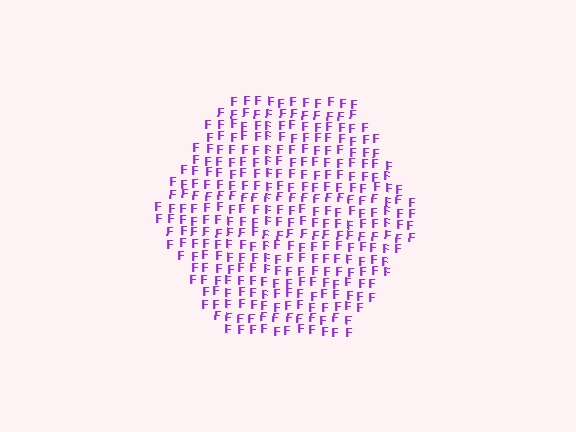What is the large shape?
The large shape is a hexagon.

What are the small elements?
The small elements are letter F's.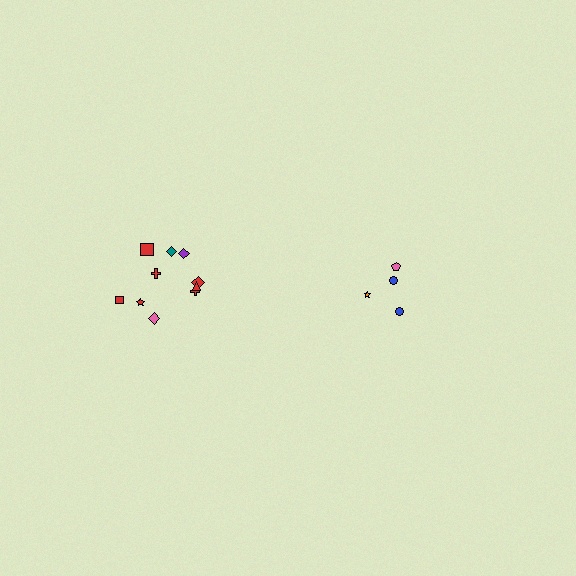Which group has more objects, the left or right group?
The left group.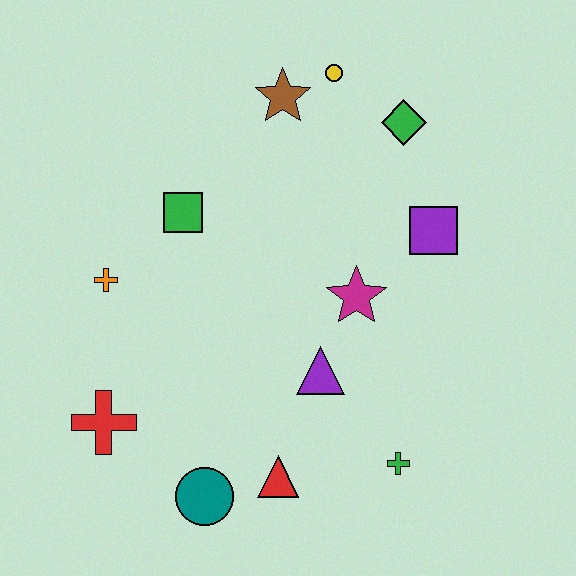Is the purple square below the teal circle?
No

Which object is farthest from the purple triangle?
The yellow circle is farthest from the purple triangle.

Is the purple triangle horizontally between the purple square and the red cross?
Yes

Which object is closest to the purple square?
The magenta star is closest to the purple square.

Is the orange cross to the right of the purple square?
No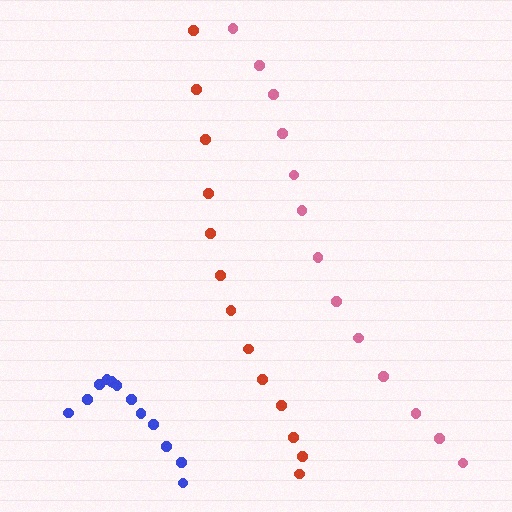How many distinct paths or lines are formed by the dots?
There are 3 distinct paths.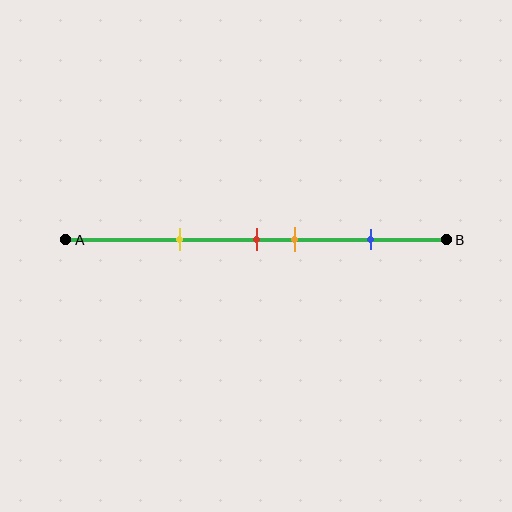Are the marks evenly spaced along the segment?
No, the marks are not evenly spaced.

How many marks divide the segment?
There are 4 marks dividing the segment.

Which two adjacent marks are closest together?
The red and orange marks are the closest adjacent pair.